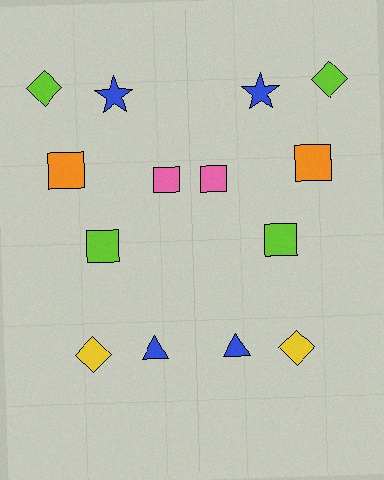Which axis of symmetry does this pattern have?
The pattern has a vertical axis of symmetry running through the center of the image.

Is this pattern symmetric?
Yes, this pattern has bilateral (reflection) symmetry.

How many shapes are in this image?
There are 14 shapes in this image.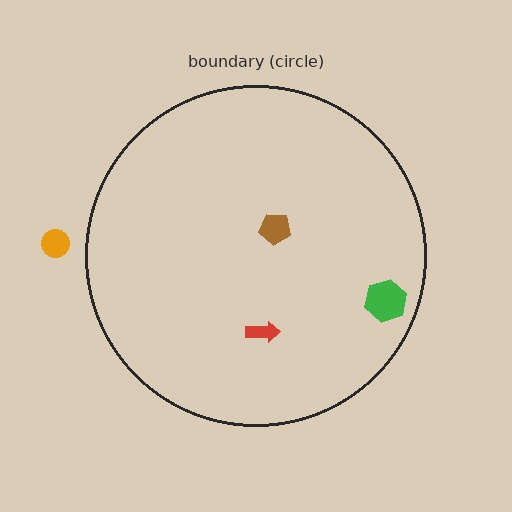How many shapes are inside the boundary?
3 inside, 1 outside.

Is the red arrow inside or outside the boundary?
Inside.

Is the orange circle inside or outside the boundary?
Outside.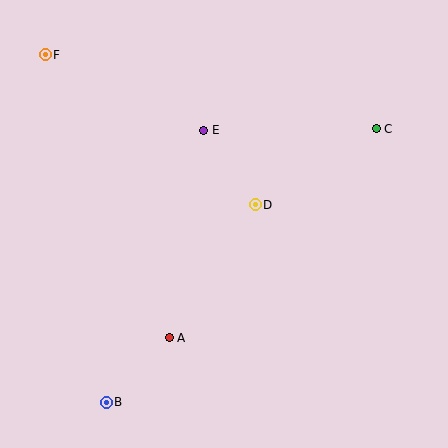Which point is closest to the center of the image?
Point D at (255, 205) is closest to the center.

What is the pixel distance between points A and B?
The distance between A and B is 90 pixels.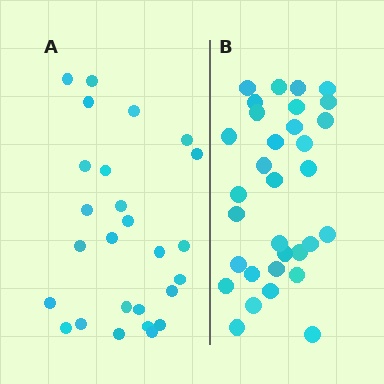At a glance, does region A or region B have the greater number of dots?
Region B (the right region) has more dots.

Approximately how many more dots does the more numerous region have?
Region B has about 6 more dots than region A.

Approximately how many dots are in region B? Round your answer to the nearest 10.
About 30 dots. (The exact count is 32, which rounds to 30.)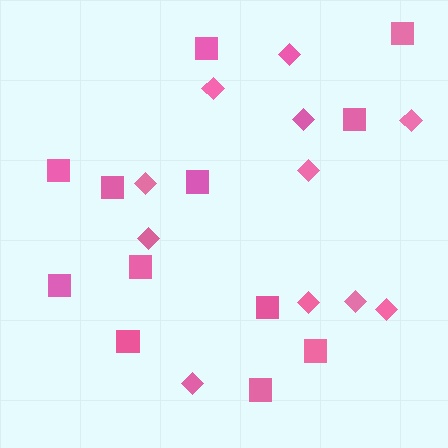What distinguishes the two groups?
There are 2 groups: one group of squares (12) and one group of diamonds (11).